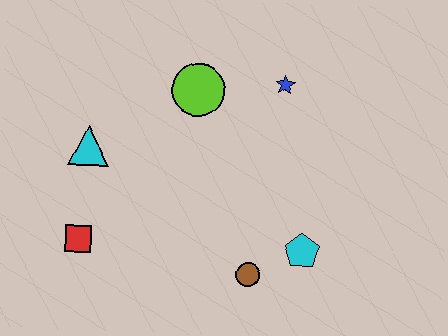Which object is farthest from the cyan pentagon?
The cyan triangle is farthest from the cyan pentagon.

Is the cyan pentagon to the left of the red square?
No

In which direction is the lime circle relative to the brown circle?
The lime circle is above the brown circle.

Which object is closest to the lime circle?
The blue star is closest to the lime circle.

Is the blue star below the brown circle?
No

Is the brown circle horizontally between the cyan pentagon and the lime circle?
Yes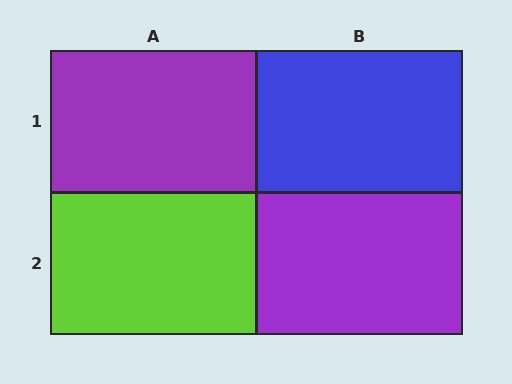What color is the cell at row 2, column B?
Purple.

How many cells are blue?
1 cell is blue.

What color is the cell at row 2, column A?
Lime.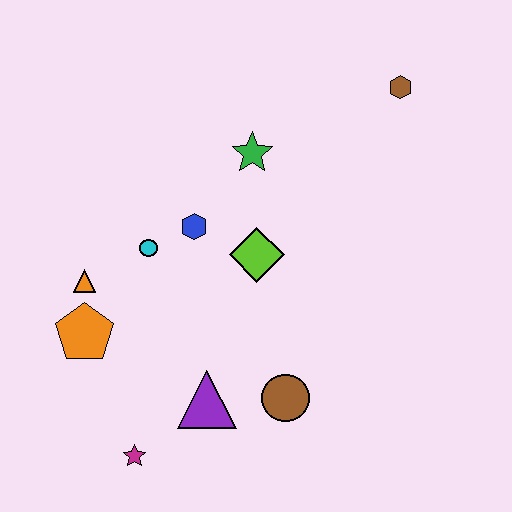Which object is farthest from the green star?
The magenta star is farthest from the green star.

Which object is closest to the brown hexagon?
The green star is closest to the brown hexagon.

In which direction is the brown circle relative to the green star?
The brown circle is below the green star.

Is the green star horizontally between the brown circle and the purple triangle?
Yes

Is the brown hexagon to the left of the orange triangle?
No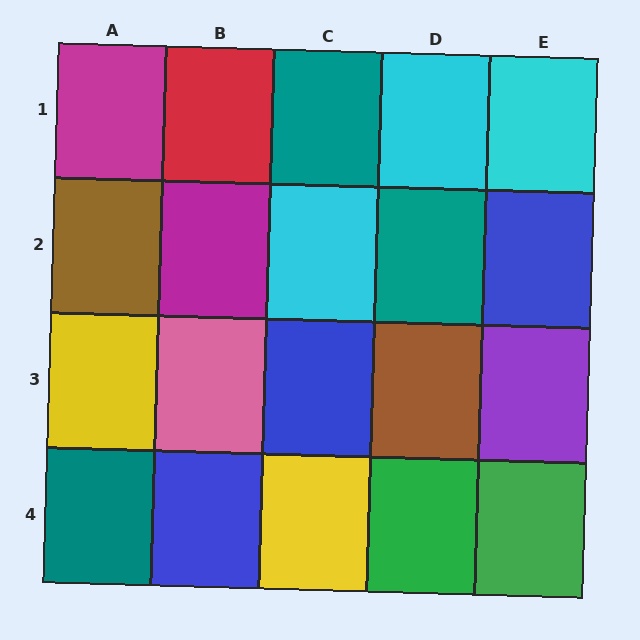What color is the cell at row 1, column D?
Cyan.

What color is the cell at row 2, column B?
Magenta.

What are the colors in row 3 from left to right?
Yellow, pink, blue, brown, purple.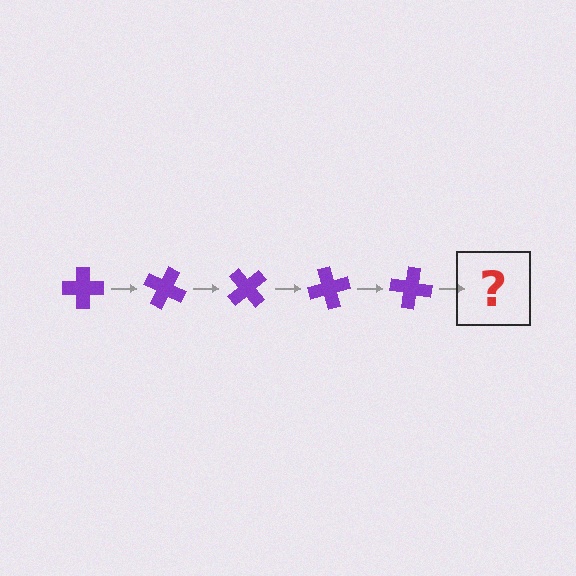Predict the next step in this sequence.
The next step is a purple cross rotated 125 degrees.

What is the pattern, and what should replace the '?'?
The pattern is that the cross rotates 25 degrees each step. The '?' should be a purple cross rotated 125 degrees.